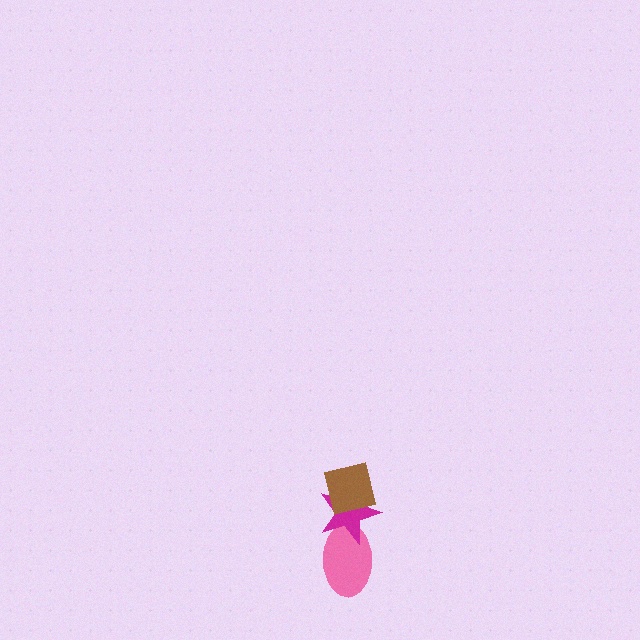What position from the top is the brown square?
The brown square is 1st from the top.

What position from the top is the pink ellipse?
The pink ellipse is 3rd from the top.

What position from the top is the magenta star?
The magenta star is 2nd from the top.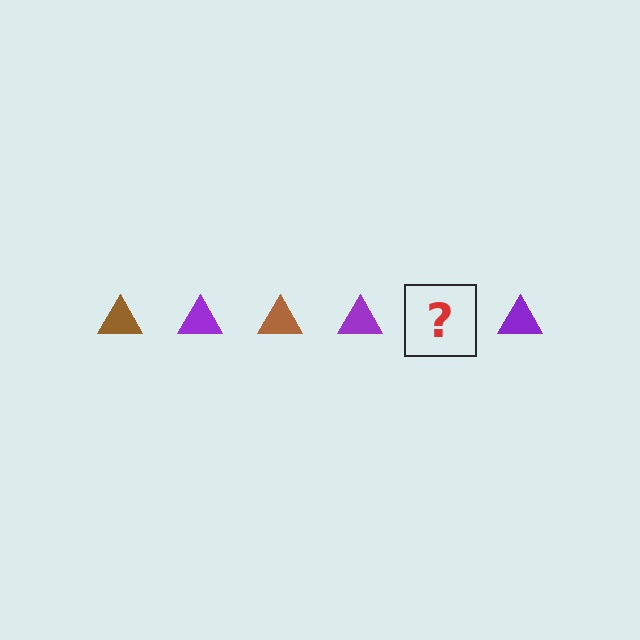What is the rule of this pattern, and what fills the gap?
The rule is that the pattern cycles through brown, purple triangles. The gap should be filled with a brown triangle.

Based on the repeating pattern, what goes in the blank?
The blank should be a brown triangle.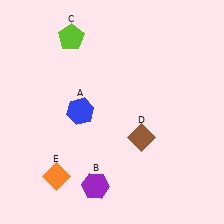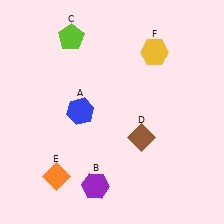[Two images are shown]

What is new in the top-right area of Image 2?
A yellow hexagon (F) was added in the top-right area of Image 2.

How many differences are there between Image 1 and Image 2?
There is 1 difference between the two images.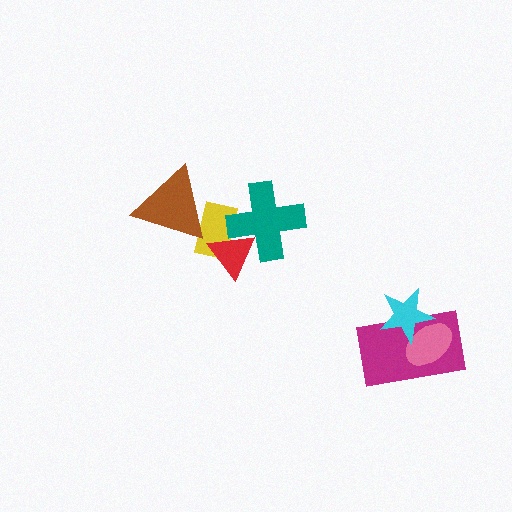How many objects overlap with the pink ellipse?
2 objects overlap with the pink ellipse.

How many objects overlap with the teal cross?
2 objects overlap with the teal cross.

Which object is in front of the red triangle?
The teal cross is in front of the red triangle.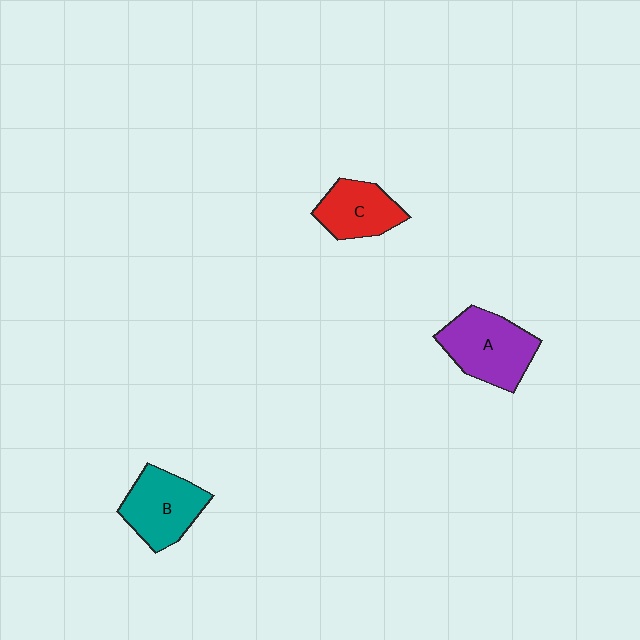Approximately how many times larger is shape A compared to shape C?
Approximately 1.4 times.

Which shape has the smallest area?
Shape C (red).